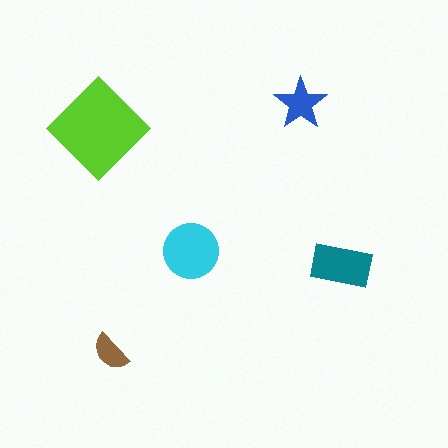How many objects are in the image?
There are 5 objects in the image.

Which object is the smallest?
The brown semicircle.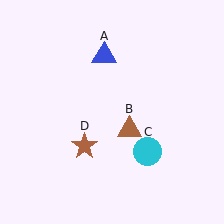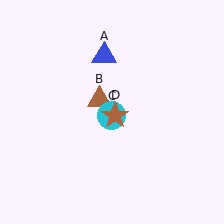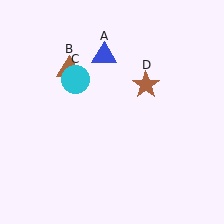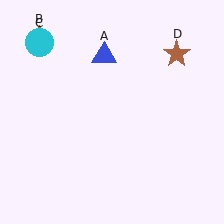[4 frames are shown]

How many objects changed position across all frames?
3 objects changed position: brown triangle (object B), cyan circle (object C), brown star (object D).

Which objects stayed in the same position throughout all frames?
Blue triangle (object A) remained stationary.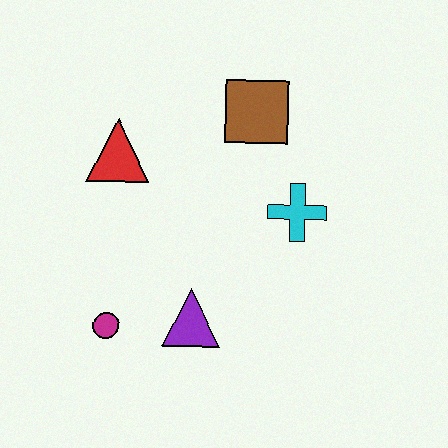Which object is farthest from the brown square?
The magenta circle is farthest from the brown square.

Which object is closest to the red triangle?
The brown square is closest to the red triangle.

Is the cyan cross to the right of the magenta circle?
Yes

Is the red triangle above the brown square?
No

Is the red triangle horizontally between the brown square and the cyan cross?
No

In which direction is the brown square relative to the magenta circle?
The brown square is above the magenta circle.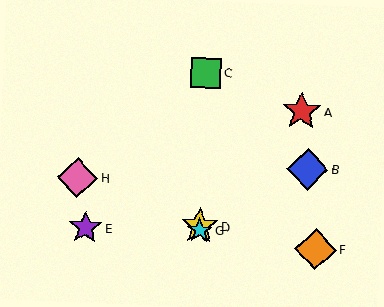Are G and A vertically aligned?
No, G is at x≈199 and A is at x≈302.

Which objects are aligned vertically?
Objects C, D, G are aligned vertically.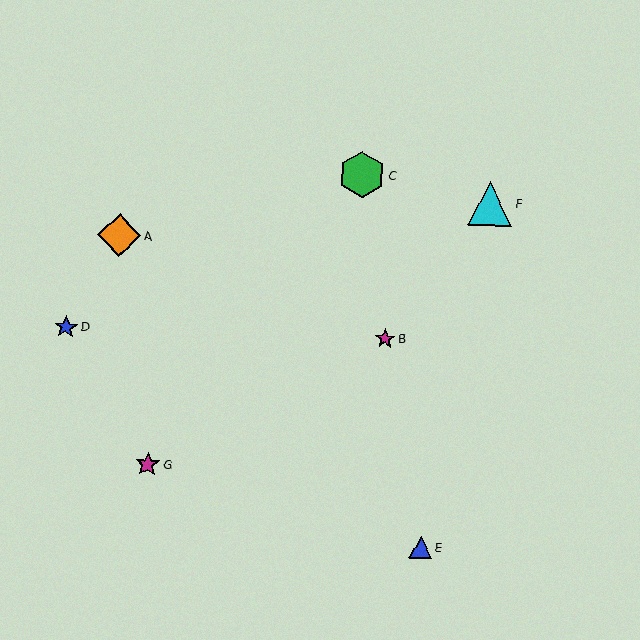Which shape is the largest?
The green hexagon (labeled C) is the largest.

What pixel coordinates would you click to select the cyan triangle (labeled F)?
Click at (490, 204) to select the cyan triangle F.